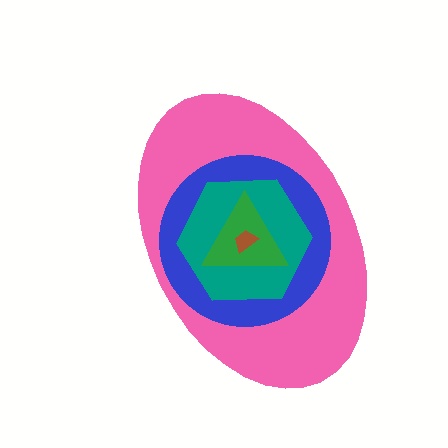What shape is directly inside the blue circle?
The teal hexagon.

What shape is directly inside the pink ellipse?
The blue circle.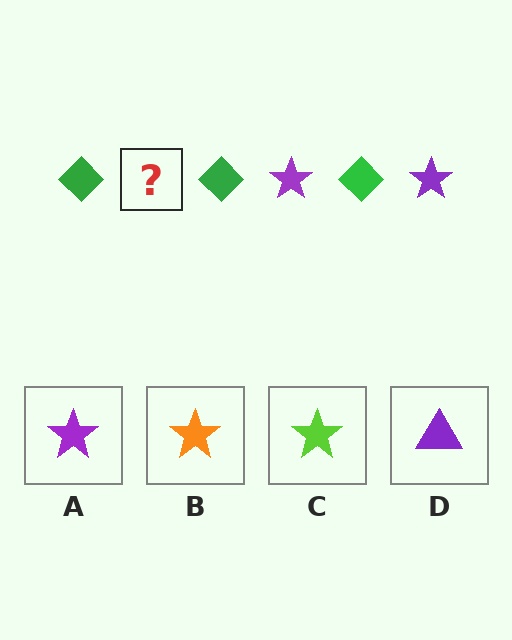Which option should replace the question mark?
Option A.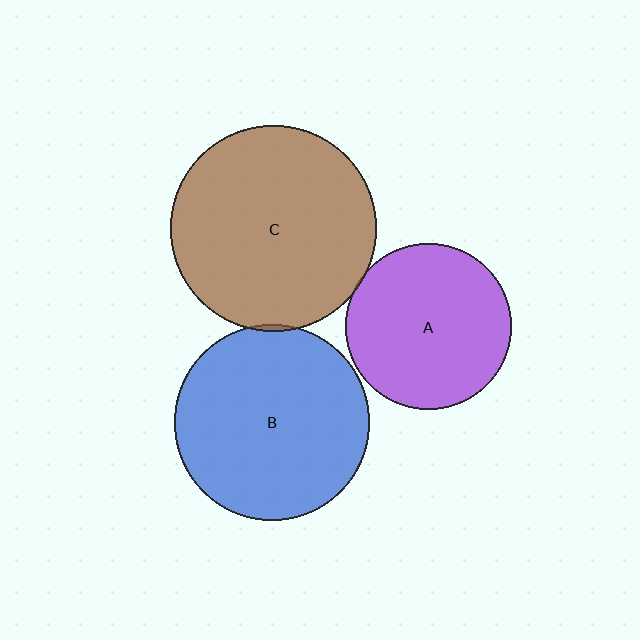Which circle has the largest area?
Circle C (brown).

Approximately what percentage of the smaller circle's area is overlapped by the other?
Approximately 5%.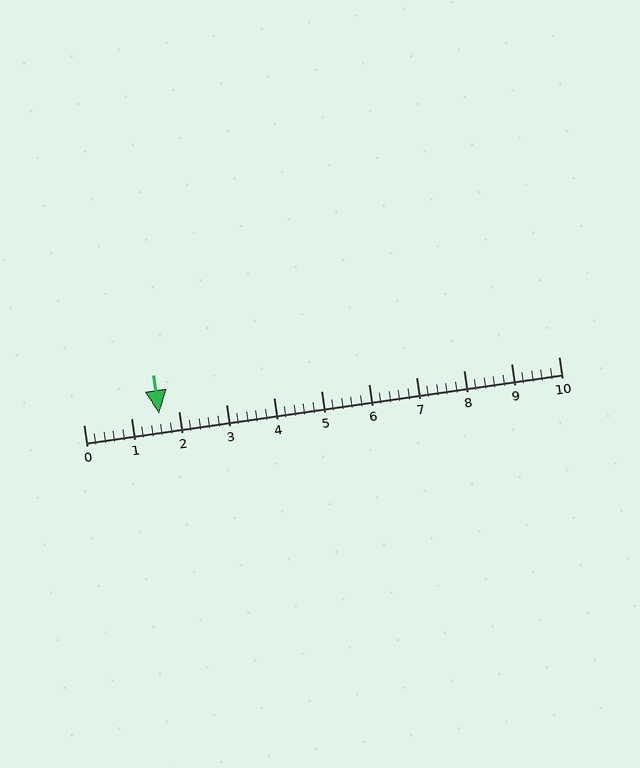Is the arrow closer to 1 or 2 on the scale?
The arrow is closer to 2.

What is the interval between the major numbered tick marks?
The major tick marks are spaced 1 units apart.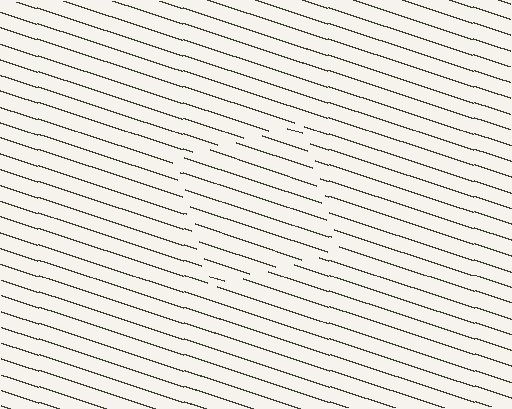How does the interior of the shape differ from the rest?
The interior of the shape contains the same grating, shifted by half a period — the contour is defined by the phase discontinuity where line-ends from the inner and outer gratings abut.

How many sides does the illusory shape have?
4 sides — the line-ends trace a square.